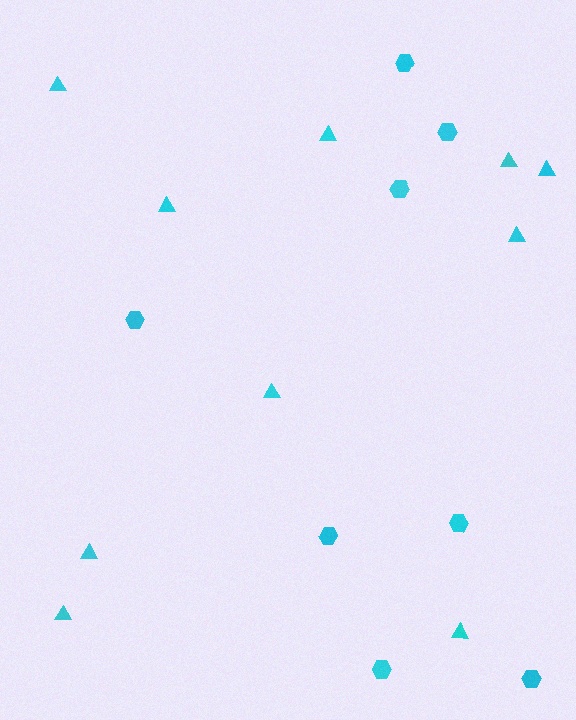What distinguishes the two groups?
There are 2 groups: one group of hexagons (8) and one group of triangles (10).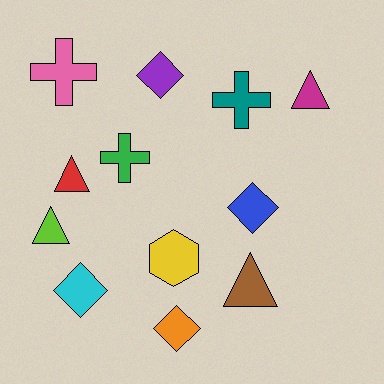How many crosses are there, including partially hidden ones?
There are 3 crosses.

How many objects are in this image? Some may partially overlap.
There are 12 objects.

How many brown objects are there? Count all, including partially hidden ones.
There is 1 brown object.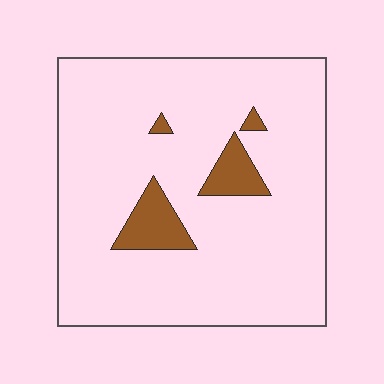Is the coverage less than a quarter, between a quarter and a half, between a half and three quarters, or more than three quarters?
Less than a quarter.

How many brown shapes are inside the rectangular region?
4.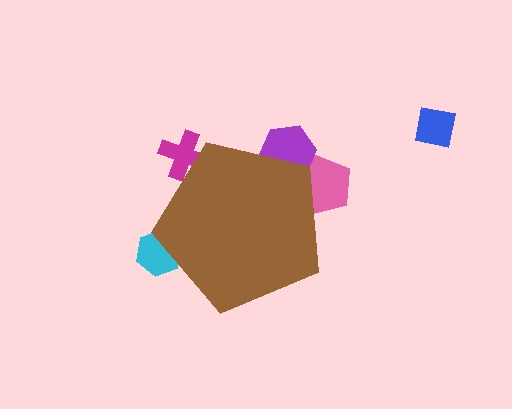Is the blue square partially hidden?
No, the blue square is fully visible.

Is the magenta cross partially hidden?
Yes, the magenta cross is partially hidden behind the brown pentagon.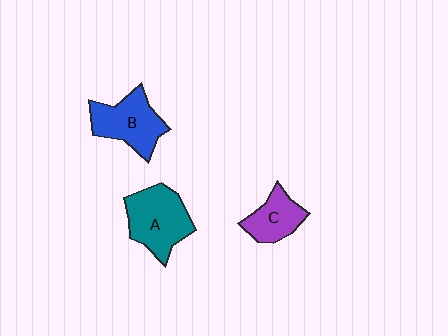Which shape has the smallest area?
Shape C (purple).